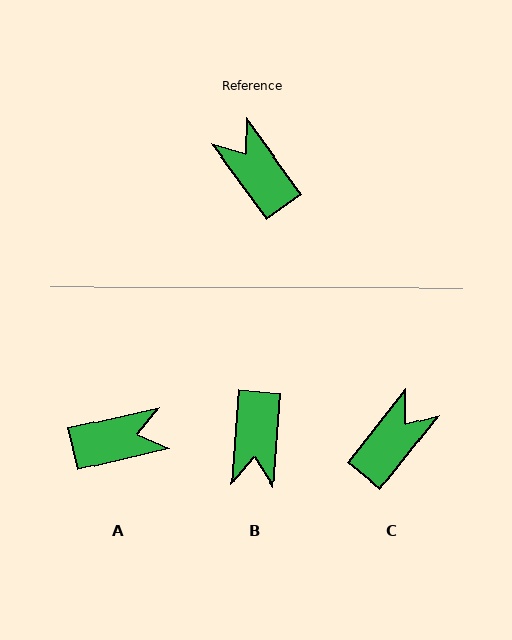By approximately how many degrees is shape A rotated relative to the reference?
Approximately 113 degrees clockwise.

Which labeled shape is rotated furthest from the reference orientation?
B, about 140 degrees away.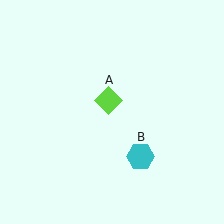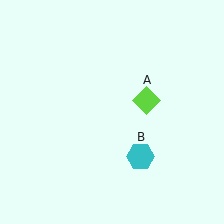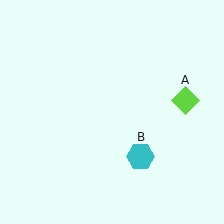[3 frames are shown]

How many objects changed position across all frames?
1 object changed position: lime diamond (object A).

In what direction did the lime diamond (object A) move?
The lime diamond (object A) moved right.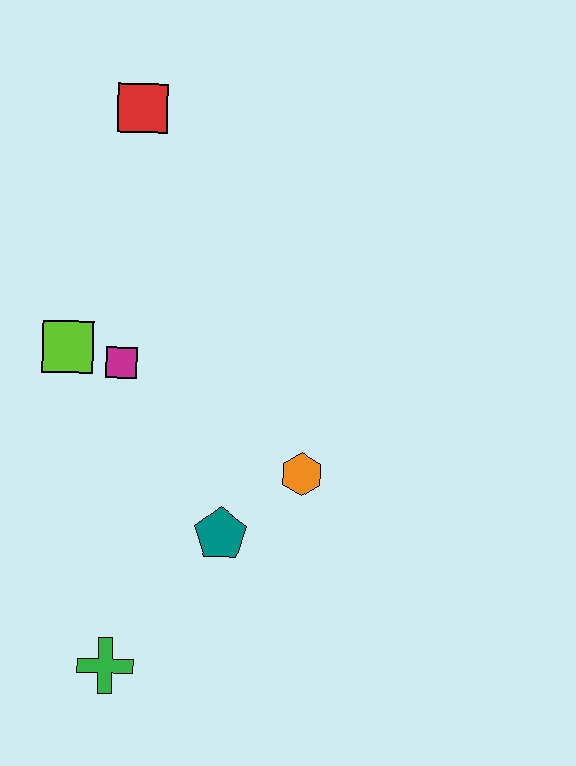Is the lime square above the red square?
No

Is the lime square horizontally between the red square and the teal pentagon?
No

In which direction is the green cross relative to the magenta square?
The green cross is below the magenta square.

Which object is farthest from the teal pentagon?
The red square is farthest from the teal pentagon.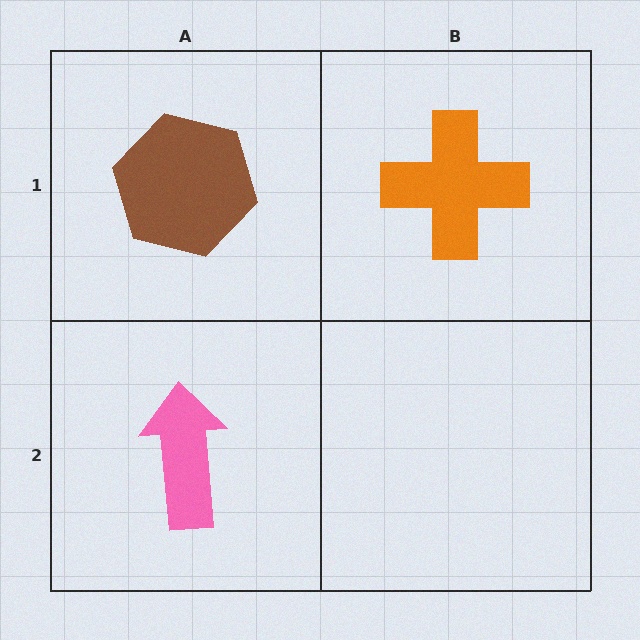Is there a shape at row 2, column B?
No, that cell is empty.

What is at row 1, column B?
An orange cross.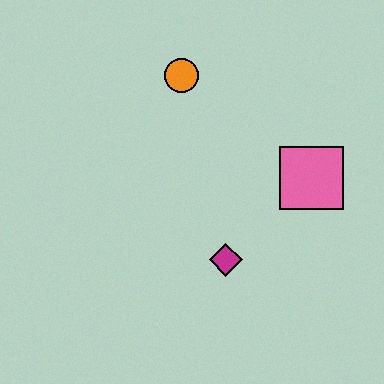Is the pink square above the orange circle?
No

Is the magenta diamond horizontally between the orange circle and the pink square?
Yes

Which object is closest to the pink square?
The magenta diamond is closest to the pink square.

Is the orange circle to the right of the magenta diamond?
No